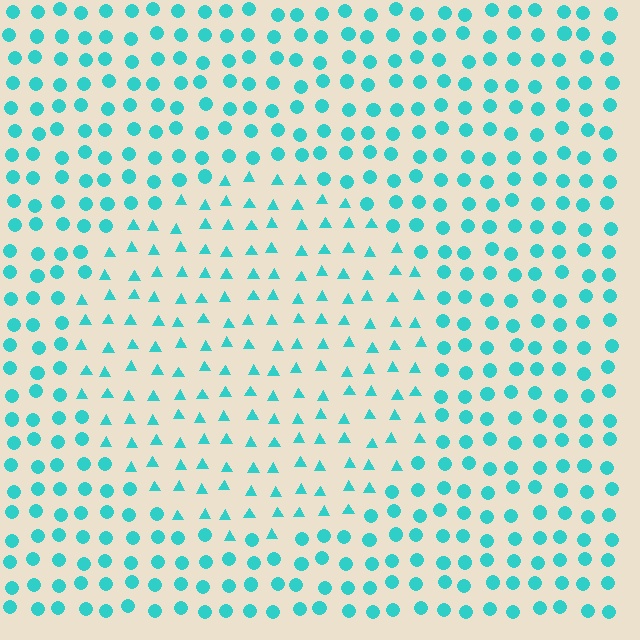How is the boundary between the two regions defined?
The boundary is defined by a change in element shape: triangles inside vs. circles outside. All elements share the same color and spacing.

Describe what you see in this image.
The image is filled with small cyan elements arranged in a uniform grid. A circle-shaped region contains triangles, while the surrounding area contains circles. The boundary is defined purely by the change in element shape.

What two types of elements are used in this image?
The image uses triangles inside the circle region and circles outside it.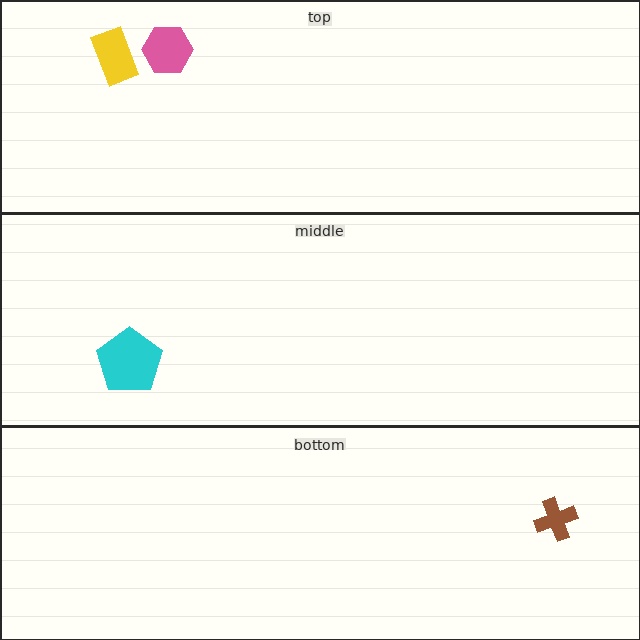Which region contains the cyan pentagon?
The middle region.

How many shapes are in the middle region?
1.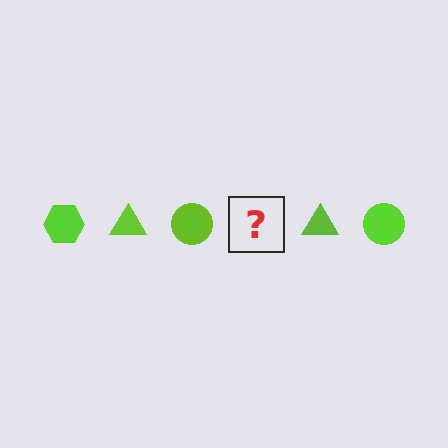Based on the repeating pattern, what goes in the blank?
The blank should be a lime hexagon.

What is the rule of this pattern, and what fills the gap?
The rule is that the pattern cycles through hexagon, triangle, circle shapes in lime. The gap should be filled with a lime hexagon.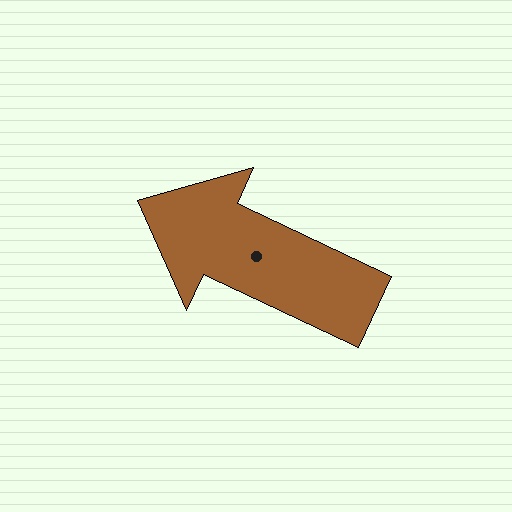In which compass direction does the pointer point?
Northwest.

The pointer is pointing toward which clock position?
Roughly 10 o'clock.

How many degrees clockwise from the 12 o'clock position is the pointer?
Approximately 295 degrees.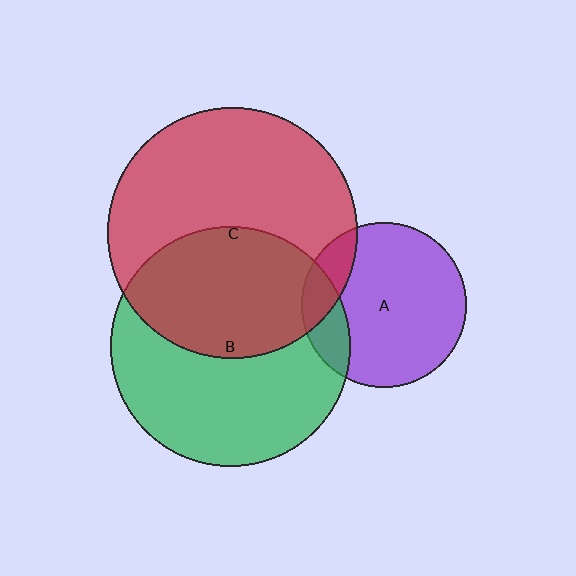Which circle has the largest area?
Circle C (red).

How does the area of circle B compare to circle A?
Approximately 2.1 times.